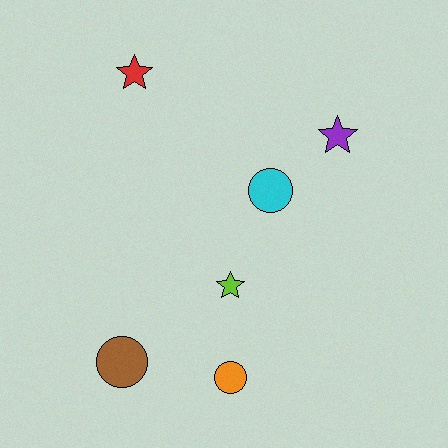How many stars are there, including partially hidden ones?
There are 3 stars.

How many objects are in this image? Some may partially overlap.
There are 6 objects.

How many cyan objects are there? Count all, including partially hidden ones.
There is 1 cyan object.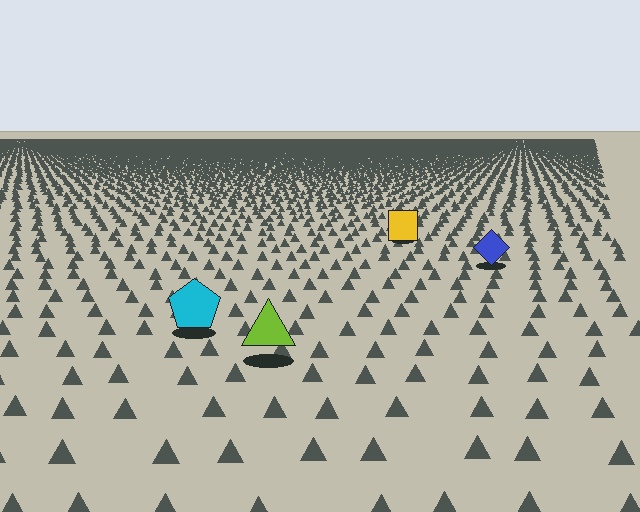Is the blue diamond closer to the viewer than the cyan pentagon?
No. The cyan pentagon is closer — you can tell from the texture gradient: the ground texture is coarser near it.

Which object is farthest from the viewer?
The yellow square is farthest from the viewer. It appears smaller and the ground texture around it is denser.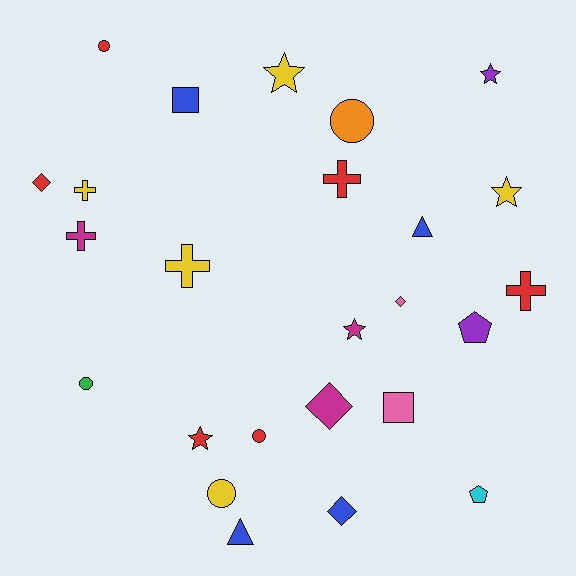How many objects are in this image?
There are 25 objects.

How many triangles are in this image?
There are 2 triangles.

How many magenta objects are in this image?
There are 3 magenta objects.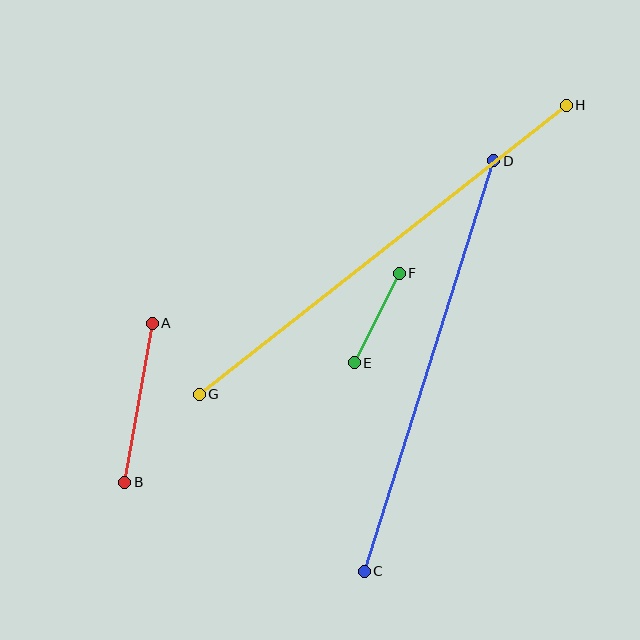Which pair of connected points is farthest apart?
Points G and H are farthest apart.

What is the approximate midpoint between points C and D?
The midpoint is at approximately (429, 366) pixels.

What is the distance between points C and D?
The distance is approximately 430 pixels.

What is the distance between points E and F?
The distance is approximately 100 pixels.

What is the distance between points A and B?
The distance is approximately 161 pixels.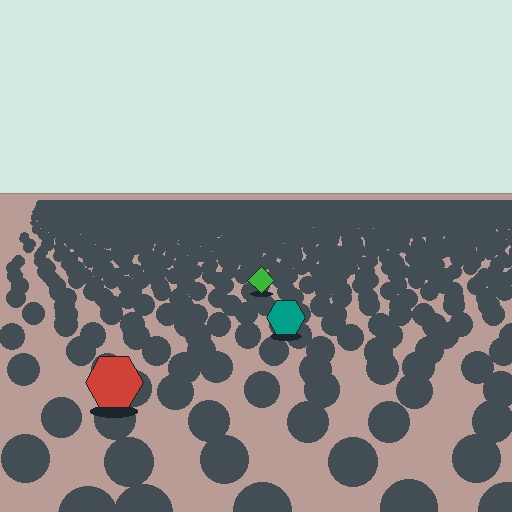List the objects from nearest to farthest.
From nearest to farthest: the red hexagon, the teal hexagon, the green diamond.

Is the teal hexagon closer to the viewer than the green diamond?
Yes. The teal hexagon is closer — you can tell from the texture gradient: the ground texture is coarser near it.